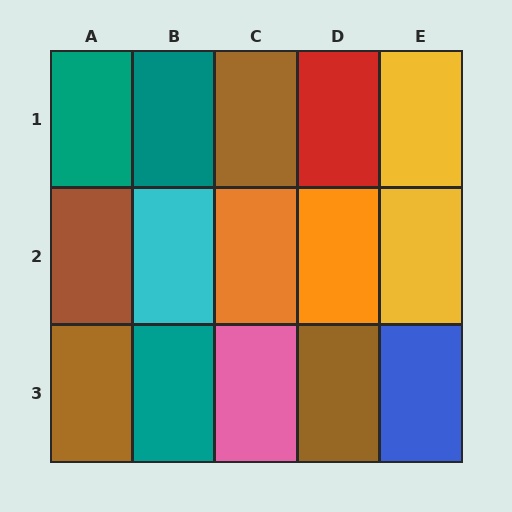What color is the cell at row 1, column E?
Yellow.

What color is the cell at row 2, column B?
Cyan.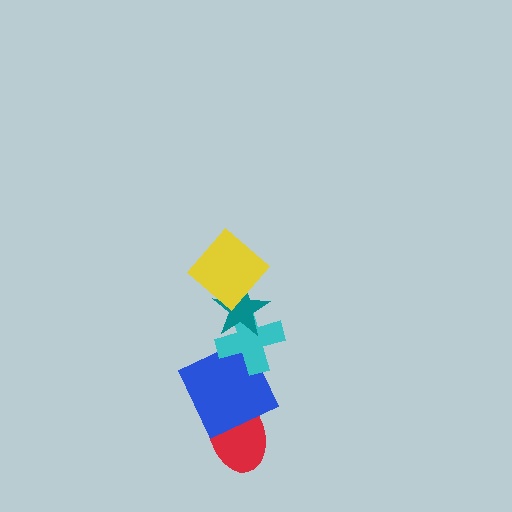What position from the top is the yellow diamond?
The yellow diamond is 1st from the top.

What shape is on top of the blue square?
The cyan cross is on top of the blue square.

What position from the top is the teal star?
The teal star is 2nd from the top.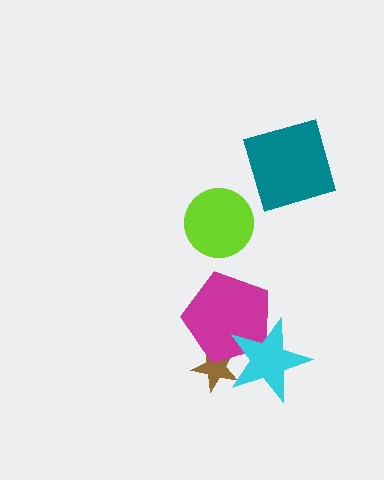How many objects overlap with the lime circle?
0 objects overlap with the lime circle.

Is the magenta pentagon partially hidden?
Yes, it is partially covered by another shape.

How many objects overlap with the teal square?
0 objects overlap with the teal square.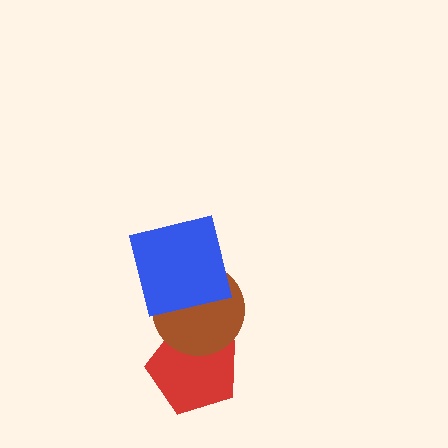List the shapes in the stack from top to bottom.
From top to bottom: the blue square, the brown circle, the red pentagon.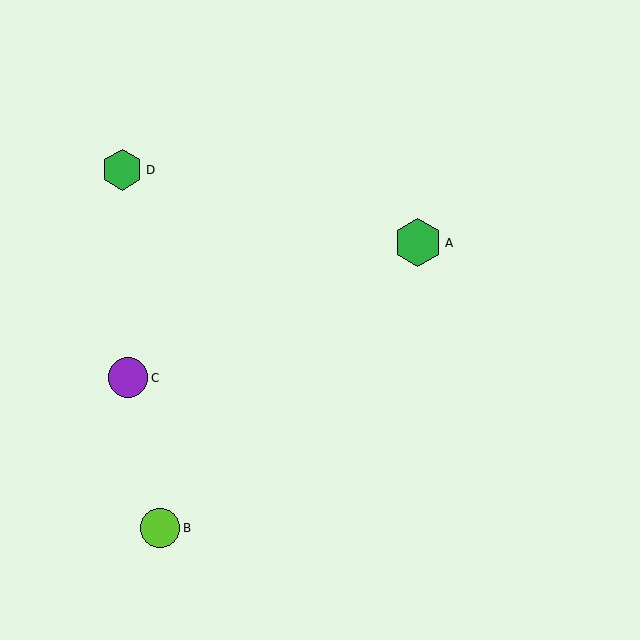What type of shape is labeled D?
Shape D is a green hexagon.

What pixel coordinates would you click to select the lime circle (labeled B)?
Click at (160, 528) to select the lime circle B.